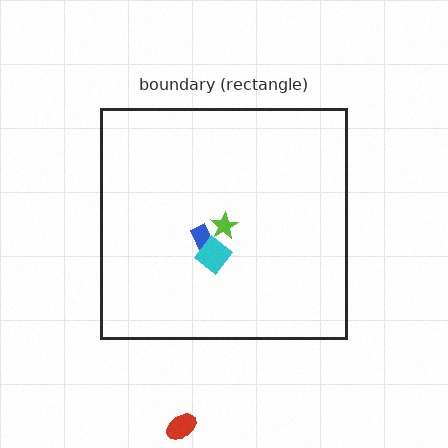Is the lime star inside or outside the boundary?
Inside.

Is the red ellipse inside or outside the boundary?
Outside.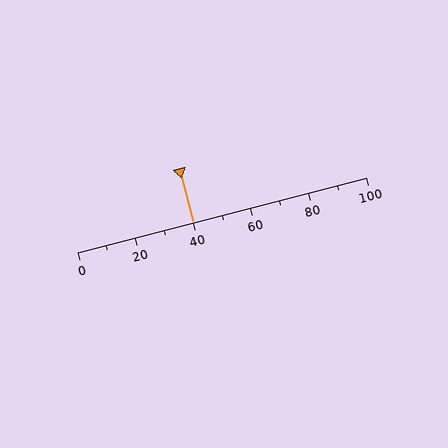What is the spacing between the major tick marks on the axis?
The major ticks are spaced 20 apart.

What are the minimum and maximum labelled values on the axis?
The axis runs from 0 to 100.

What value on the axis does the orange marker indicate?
The marker indicates approximately 40.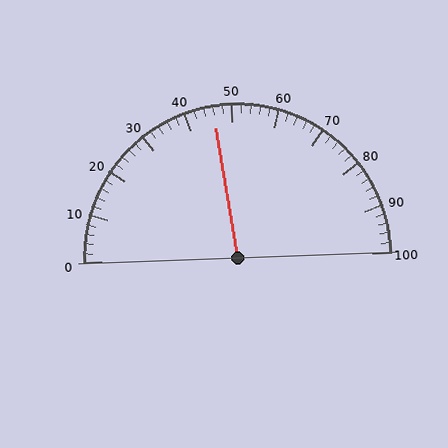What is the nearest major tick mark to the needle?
The nearest major tick mark is 50.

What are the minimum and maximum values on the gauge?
The gauge ranges from 0 to 100.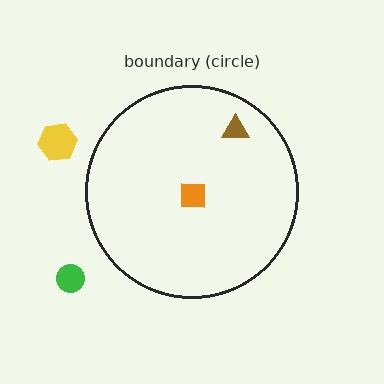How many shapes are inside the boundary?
2 inside, 2 outside.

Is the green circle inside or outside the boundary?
Outside.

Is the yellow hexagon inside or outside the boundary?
Outside.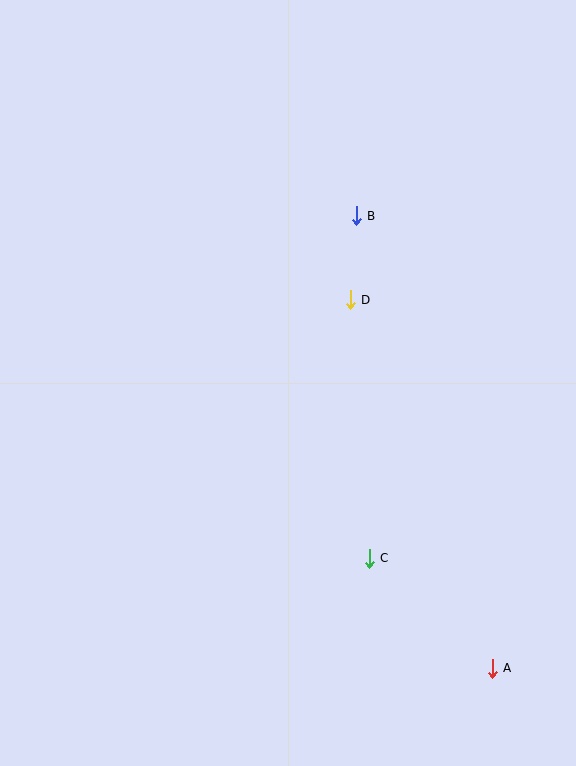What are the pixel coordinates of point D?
Point D is at (350, 300).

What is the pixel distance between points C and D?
The distance between C and D is 259 pixels.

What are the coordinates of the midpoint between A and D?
The midpoint between A and D is at (421, 484).